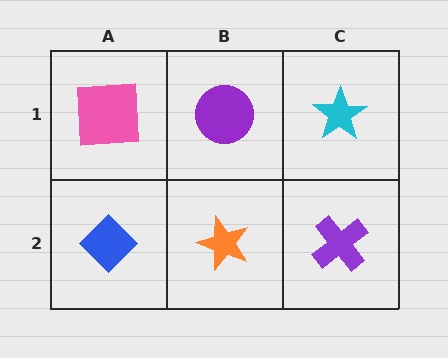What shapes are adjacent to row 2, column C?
A cyan star (row 1, column C), an orange star (row 2, column B).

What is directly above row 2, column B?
A purple circle.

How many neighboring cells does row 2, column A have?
2.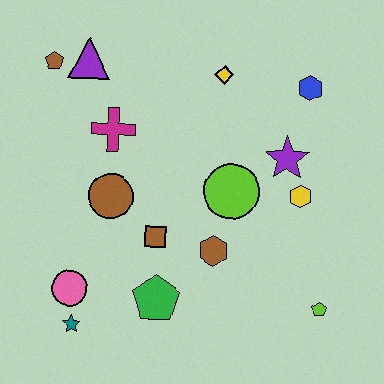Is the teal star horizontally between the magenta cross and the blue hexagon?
No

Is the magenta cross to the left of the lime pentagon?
Yes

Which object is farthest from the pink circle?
The blue hexagon is farthest from the pink circle.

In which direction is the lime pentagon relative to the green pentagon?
The lime pentagon is to the right of the green pentagon.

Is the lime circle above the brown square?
Yes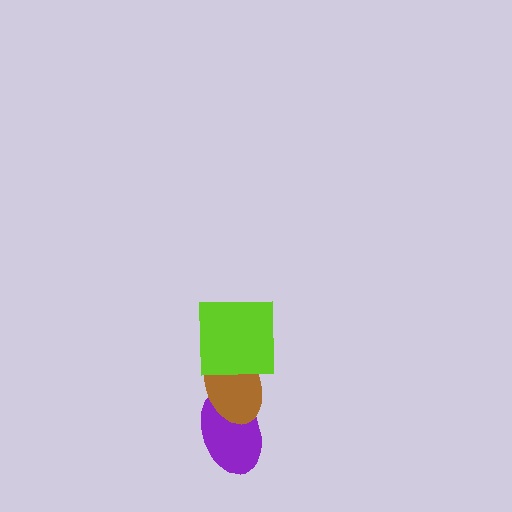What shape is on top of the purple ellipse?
The brown ellipse is on top of the purple ellipse.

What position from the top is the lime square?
The lime square is 1st from the top.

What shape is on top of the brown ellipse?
The lime square is on top of the brown ellipse.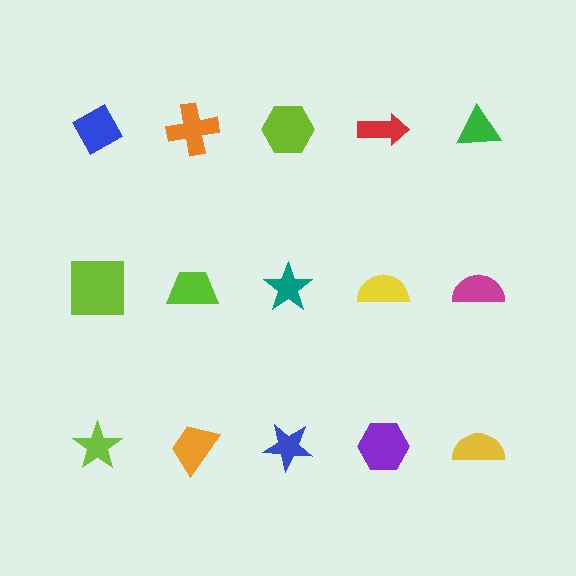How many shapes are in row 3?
5 shapes.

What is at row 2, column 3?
A teal star.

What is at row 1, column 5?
A green triangle.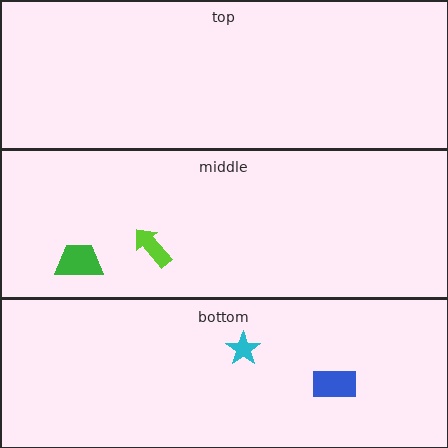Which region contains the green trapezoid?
The middle region.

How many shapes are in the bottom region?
2.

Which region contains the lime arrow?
The middle region.